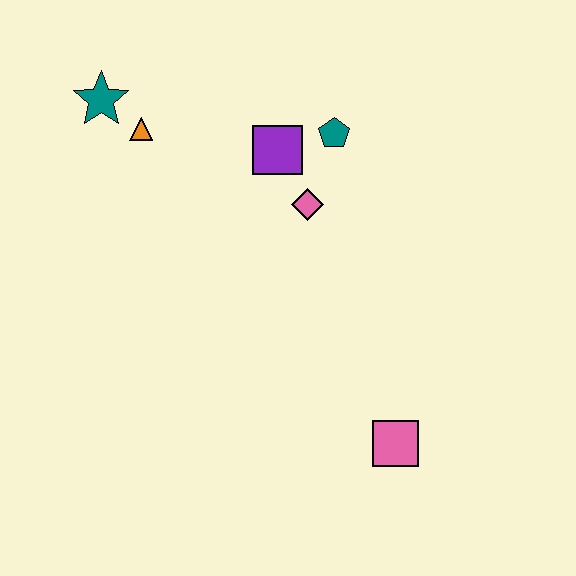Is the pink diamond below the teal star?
Yes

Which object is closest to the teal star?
The orange triangle is closest to the teal star.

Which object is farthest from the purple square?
The pink square is farthest from the purple square.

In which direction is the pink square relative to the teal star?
The pink square is below the teal star.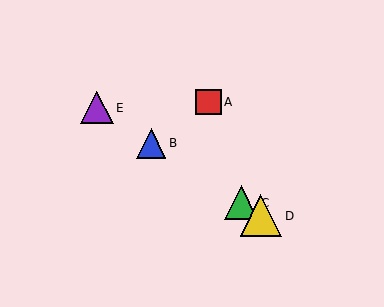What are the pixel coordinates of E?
Object E is at (97, 108).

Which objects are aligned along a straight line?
Objects B, C, D, E are aligned along a straight line.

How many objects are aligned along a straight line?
4 objects (B, C, D, E) are aligned along a straight line.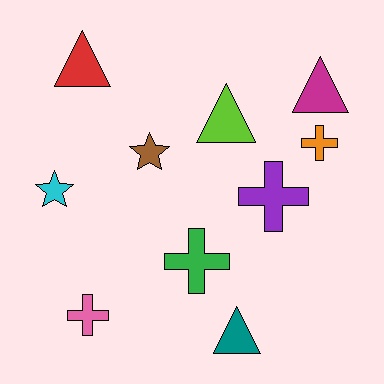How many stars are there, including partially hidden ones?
There are 2 stars.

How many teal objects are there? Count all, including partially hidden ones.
There is 1 teal object.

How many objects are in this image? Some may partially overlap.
There are 10 objects.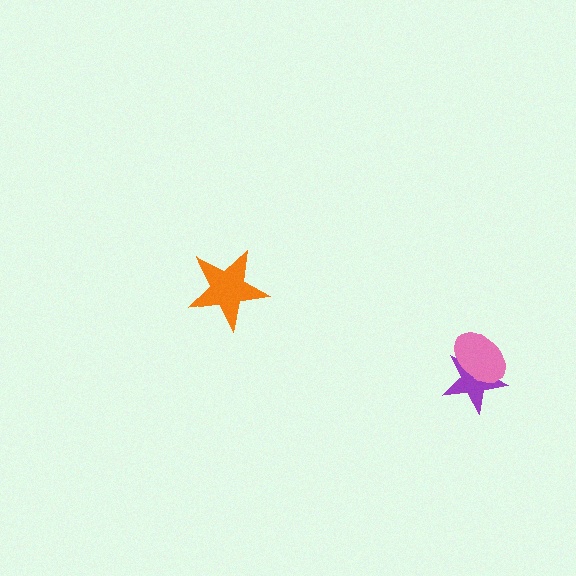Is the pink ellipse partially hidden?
No, no other shape covers it.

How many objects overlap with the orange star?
0 objects overlap with the orange star.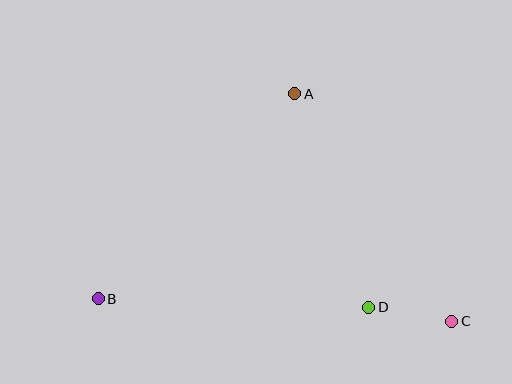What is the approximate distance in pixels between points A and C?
The distance between A and C is approximately 277 pixels.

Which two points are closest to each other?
Points C and D are closest to each other.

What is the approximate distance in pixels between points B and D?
The distance between B and D is approximately 271 pixels.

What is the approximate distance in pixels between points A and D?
The distance between A and D is approximately 226 pixels.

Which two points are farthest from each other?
Points B and C are farthest from each other.